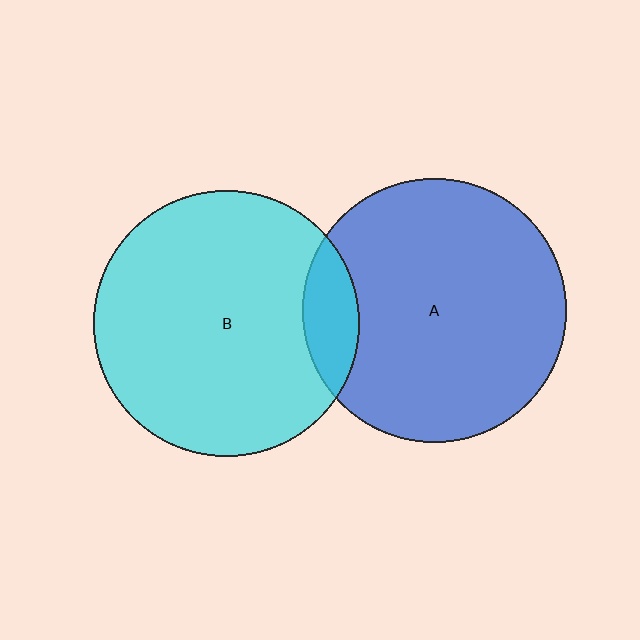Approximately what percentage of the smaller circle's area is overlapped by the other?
Approximately 10%.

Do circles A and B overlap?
Yes.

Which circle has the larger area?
Circle B (cyan).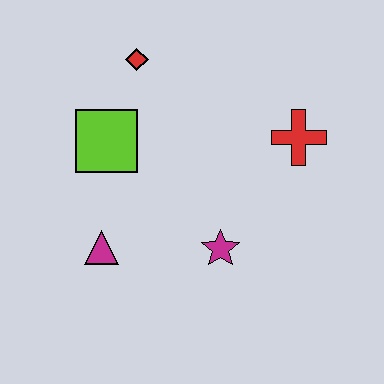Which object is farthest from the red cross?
The magenta triangle is farthest from the red cross.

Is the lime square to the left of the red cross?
Yes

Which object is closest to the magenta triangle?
The lime square is closest to the magenta triangle.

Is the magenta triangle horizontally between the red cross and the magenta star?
No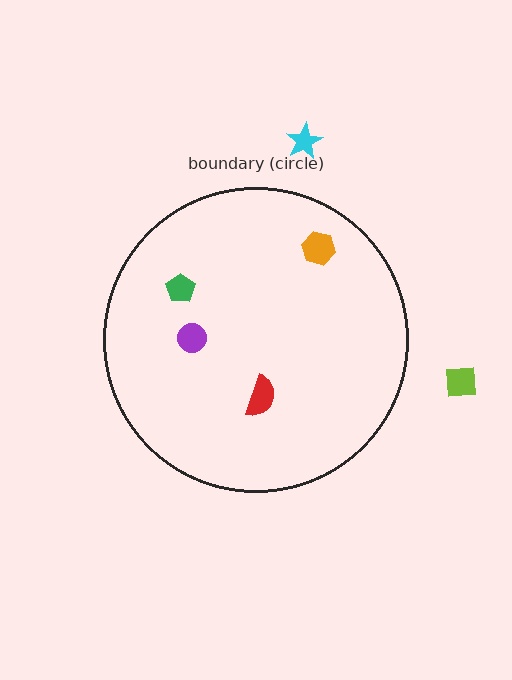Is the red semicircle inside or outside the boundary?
Inside.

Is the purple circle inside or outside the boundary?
Inside.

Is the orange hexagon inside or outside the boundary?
Inside.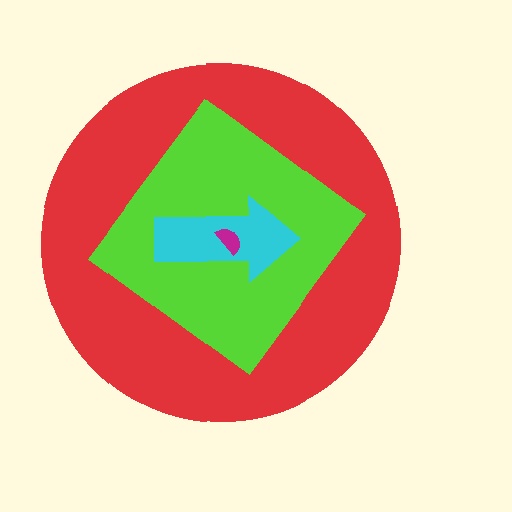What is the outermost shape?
The red circle.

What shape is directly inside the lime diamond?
The cyan arrow.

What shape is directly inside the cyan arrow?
The magenta semicircle.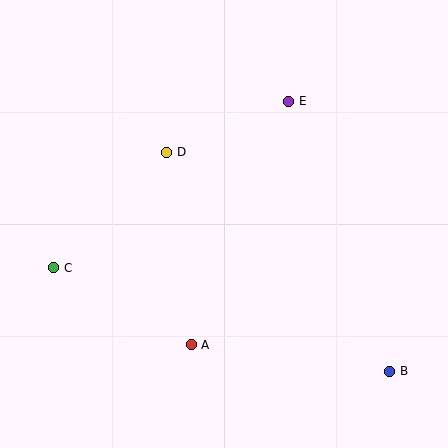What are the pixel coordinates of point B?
Point B is at (390, 371).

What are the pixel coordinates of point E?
Point E is at (289, 101).